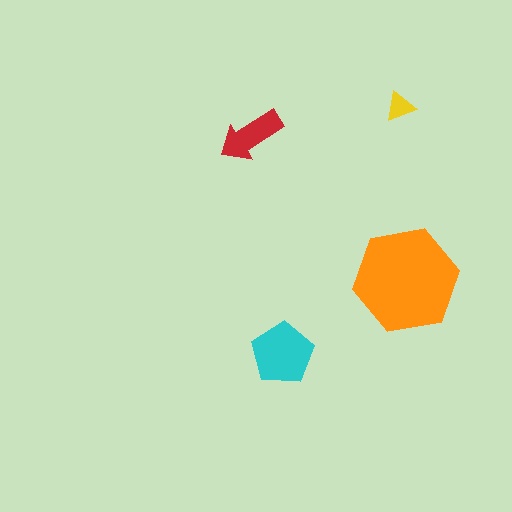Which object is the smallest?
The yellow triangle.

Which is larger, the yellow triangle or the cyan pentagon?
The cyan pentagon.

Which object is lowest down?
The cyan pentagon is bottommost.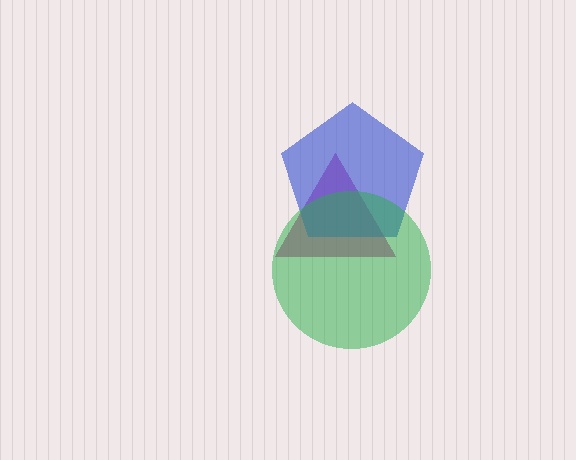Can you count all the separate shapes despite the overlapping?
Yes, there are 3 separate shapes.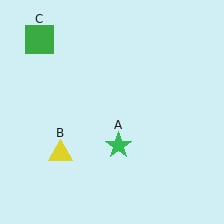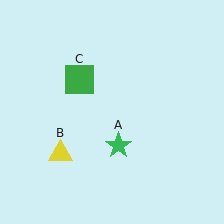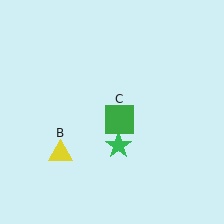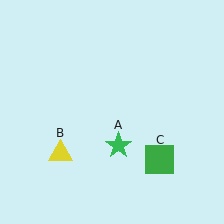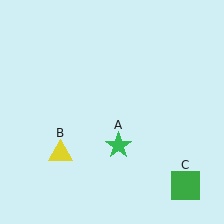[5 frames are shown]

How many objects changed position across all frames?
1 object changed position: green square (object C).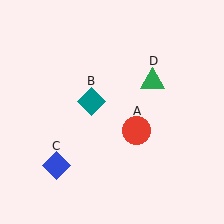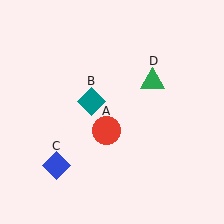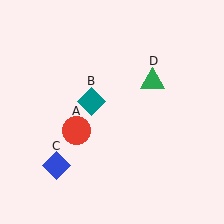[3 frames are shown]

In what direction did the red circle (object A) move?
The red circle (object A) moved left.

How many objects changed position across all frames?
1 object changed position: red circle (object A).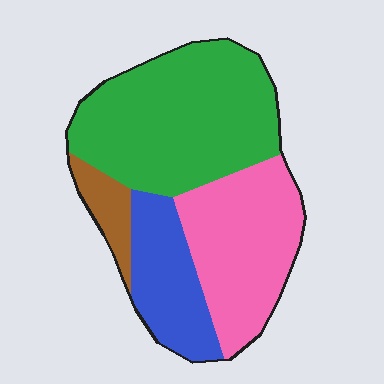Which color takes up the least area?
Brown, at roughly 5%.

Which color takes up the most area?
Green, at roughly 45%.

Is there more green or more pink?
Green.